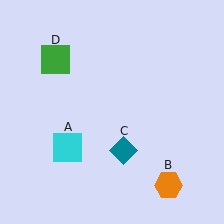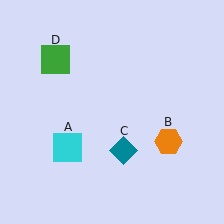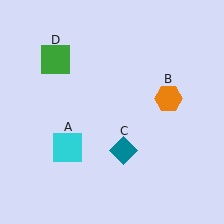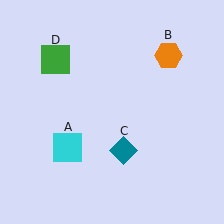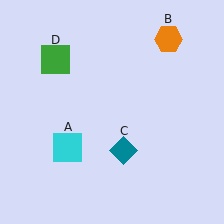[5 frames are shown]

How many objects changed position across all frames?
1 object changed position: orange hexagon (object B).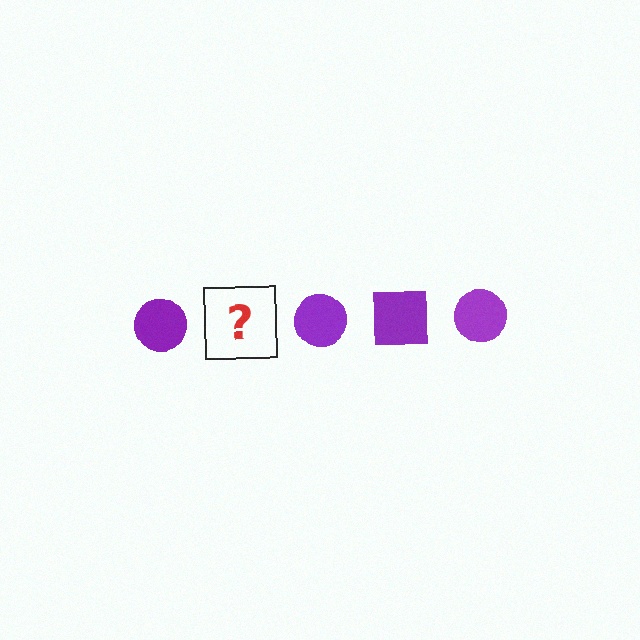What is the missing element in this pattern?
The missing element is a purple square.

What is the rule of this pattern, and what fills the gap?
The rule is that the pattern cycles through circle, square shapes in purple. The gap should be filled with a purple square.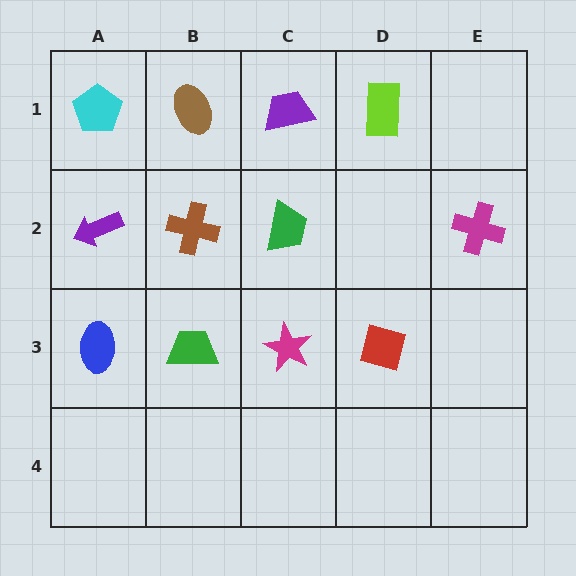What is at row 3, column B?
A green trapezoid.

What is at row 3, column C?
A magenta star.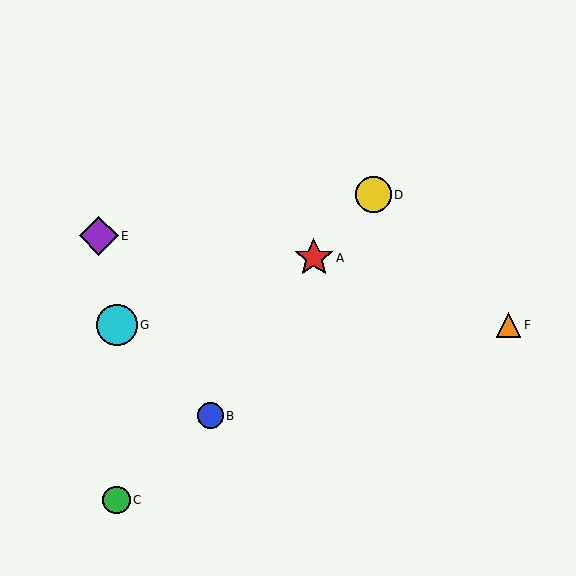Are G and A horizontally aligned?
No, G is at y≈325 and A is at y≈258.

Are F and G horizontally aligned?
Yes, both are at y≈325.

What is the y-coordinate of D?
Object D is at y≈195.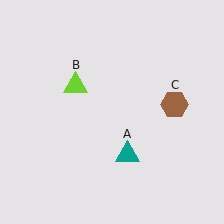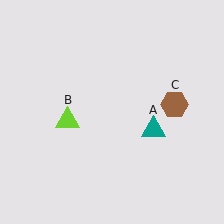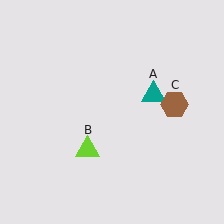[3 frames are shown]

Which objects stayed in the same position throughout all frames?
Brown hexagon (object C) remained stationary.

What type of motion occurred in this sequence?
The teal triangle (object A), lime triangle (object B) rotated counterclockwise around the center of the scene.